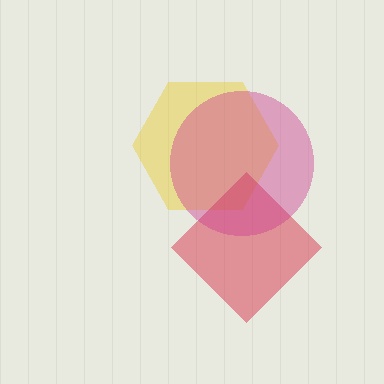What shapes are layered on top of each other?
The layered shapes are: a yellow hexagon, a red diamond, a magenta circle.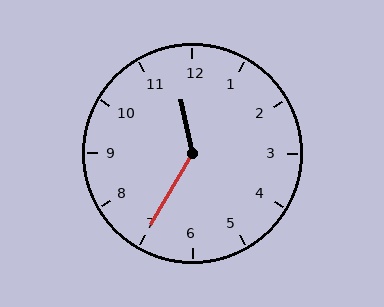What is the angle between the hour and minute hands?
Approximately 138 degrees.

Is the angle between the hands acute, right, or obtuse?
It is obtuse.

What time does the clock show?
11:35.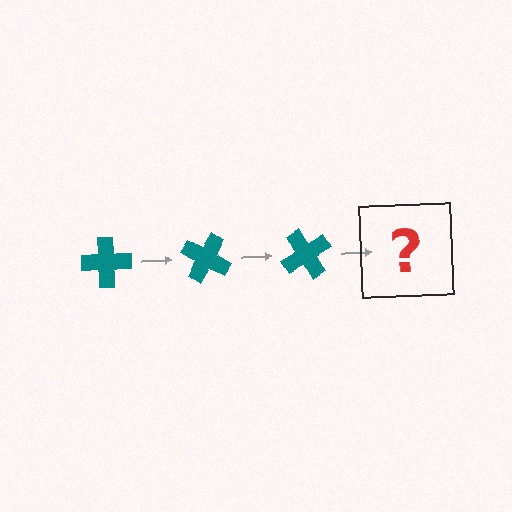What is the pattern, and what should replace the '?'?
The pattern is that the cross rotates 30 degrees each step. The '?' should be a teal cross rotated 90 degrees.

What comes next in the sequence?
The next element should be a teal cross rotated 90 degrees.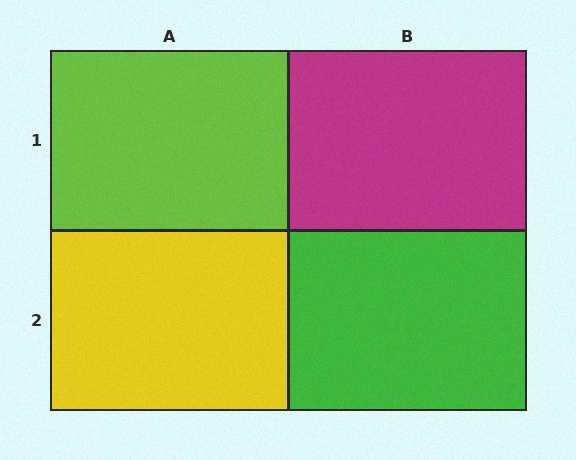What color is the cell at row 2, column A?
Yellow.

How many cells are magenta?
1 cell is magenta.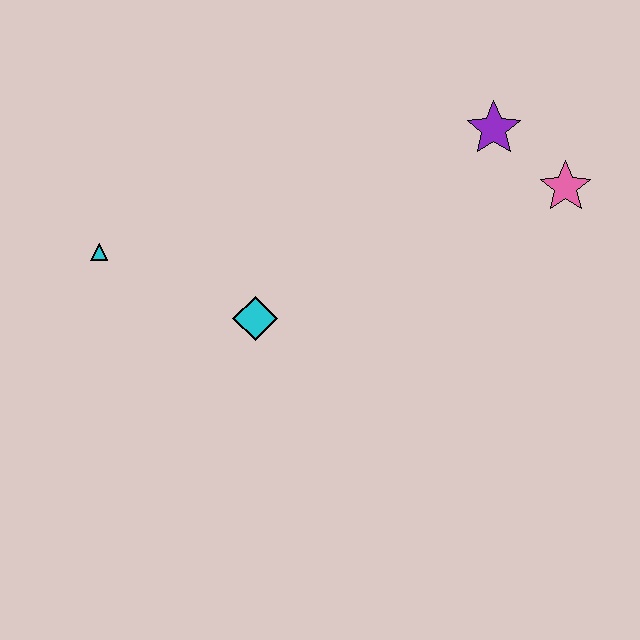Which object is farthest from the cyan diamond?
The pink star is farthest from the cyan diamond.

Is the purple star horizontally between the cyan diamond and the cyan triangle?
No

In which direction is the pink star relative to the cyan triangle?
The pink star is to the right of the cyan triangle.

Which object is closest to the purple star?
The pink star is closest to the purple star.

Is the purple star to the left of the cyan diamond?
No